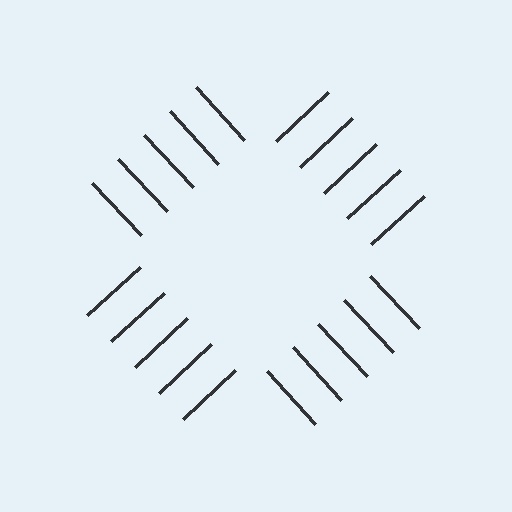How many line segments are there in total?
20 — 5 along each of the 4 edges.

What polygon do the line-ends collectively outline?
An illusory square — the line segments terminate on its edges but no continuous stroke is drawn.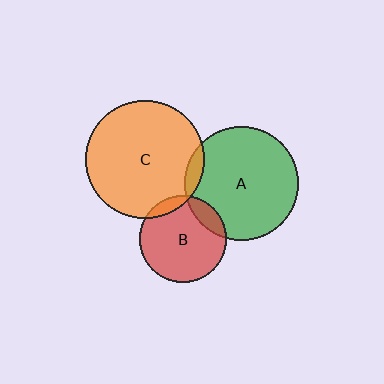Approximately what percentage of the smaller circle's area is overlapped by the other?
Approximately 10%.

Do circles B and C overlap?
Yes.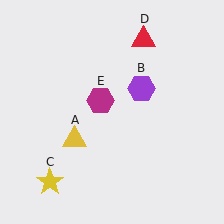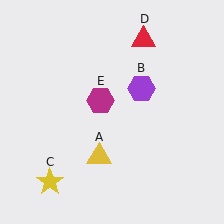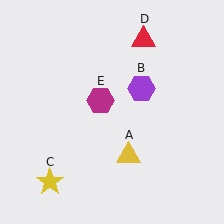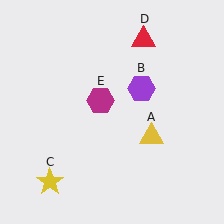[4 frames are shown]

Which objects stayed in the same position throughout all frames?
Purple hexagon (object B) and yellow star (object C) and red triangle (object D) and magenta hexagon (object E) remained stationary.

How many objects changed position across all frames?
1 object changed position: yellow triangle (object A).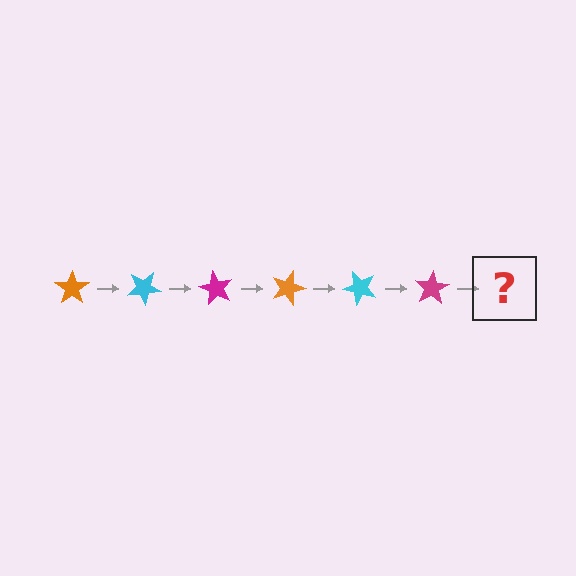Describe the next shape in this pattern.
It should be an orange star, rotated 180 degrees from the start.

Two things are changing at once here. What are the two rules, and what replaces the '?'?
The two rules are that it rotates 30 degrees each step and the color cycles through orange, cyan, and magenta. The '?' should be an orange star, rotated 180 degrees from the start.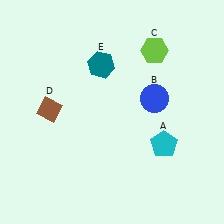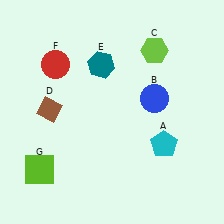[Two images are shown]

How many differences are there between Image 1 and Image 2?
There are 2 differences between the two images.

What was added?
A red circle (F), a lime square (G) were added in Image 2.